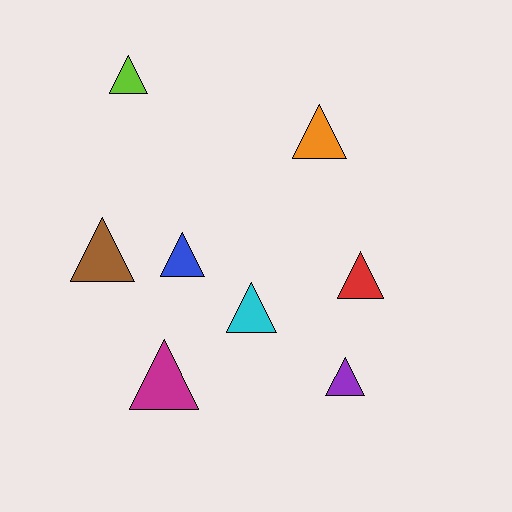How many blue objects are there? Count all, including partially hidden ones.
There is 1 blue object.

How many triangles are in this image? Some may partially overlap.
There are 8 triangles.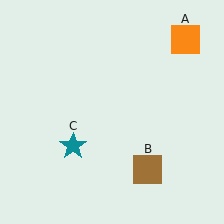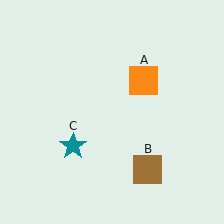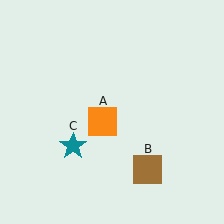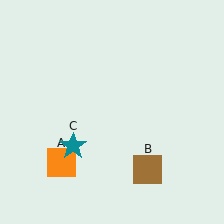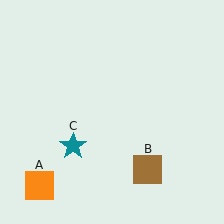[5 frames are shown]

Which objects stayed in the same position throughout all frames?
Brown square (object B) and teal star (object C) remained stationary.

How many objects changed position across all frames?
1 object changed position: orange square (object A).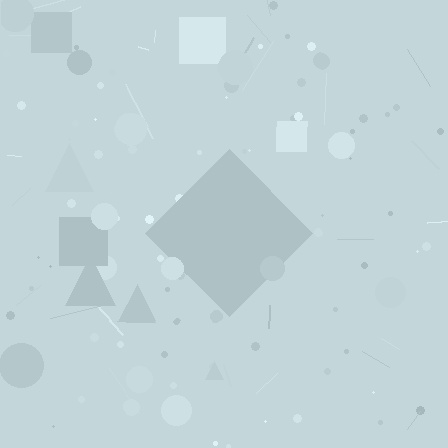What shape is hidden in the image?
A diamond is hidden in the image.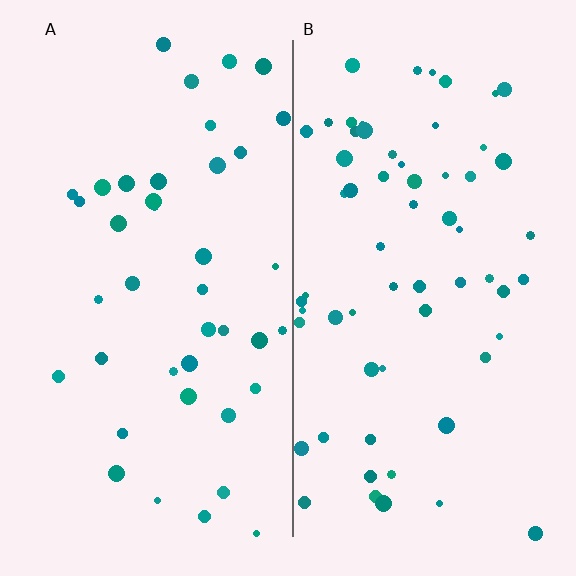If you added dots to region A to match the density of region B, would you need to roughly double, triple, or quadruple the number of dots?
Approximately double.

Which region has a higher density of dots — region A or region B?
B (the right).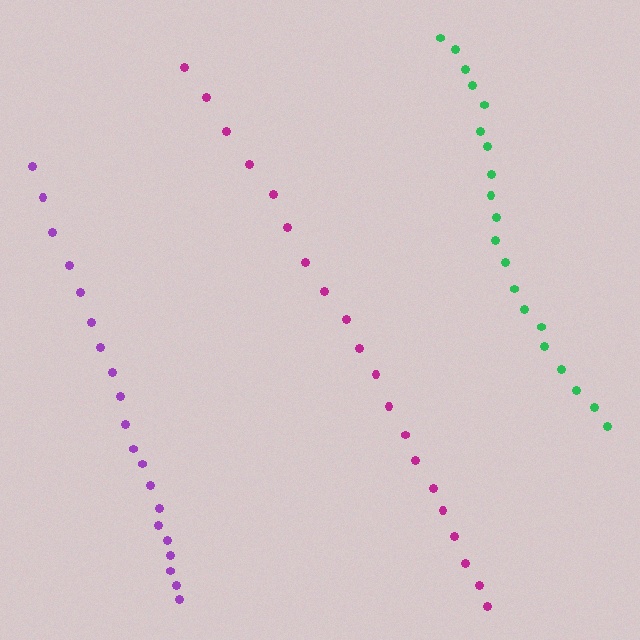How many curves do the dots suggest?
There are 3 distinct paths.